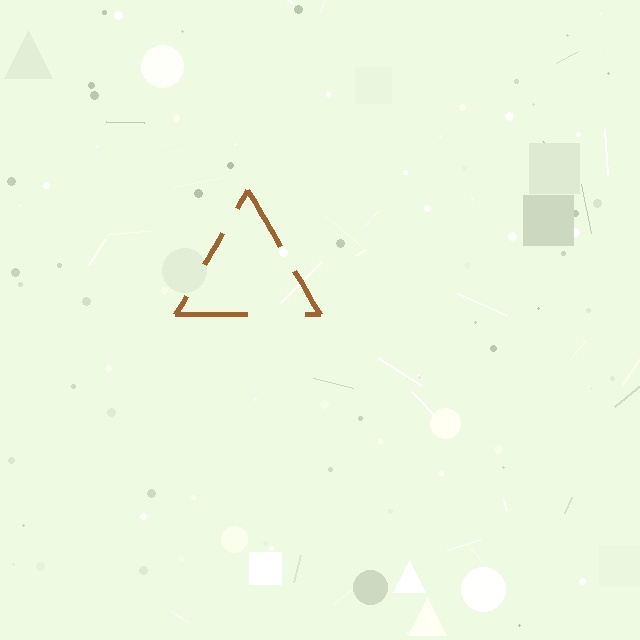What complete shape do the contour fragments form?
The contour fragments form a triangle.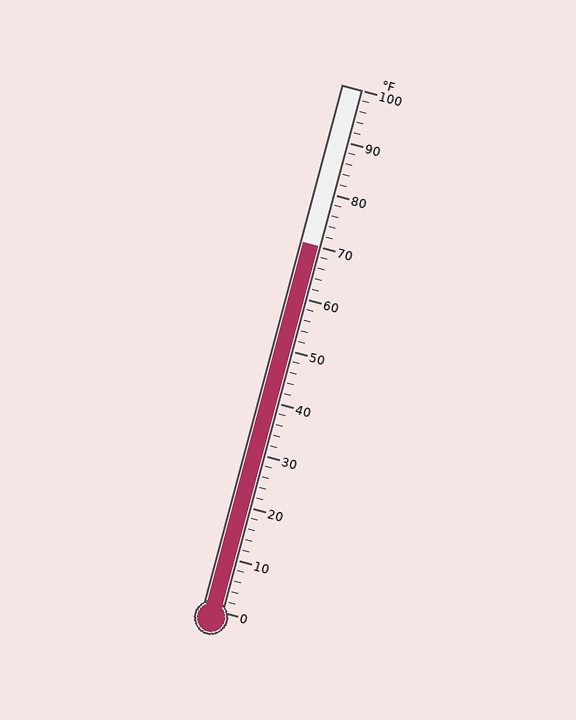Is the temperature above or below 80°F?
The temperature is below 80°F.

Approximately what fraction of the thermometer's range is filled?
The thermometer is filled to approximately 70% of its range.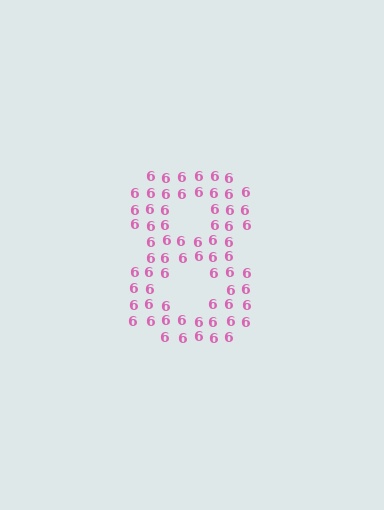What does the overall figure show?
The overall figure shows the digit 8.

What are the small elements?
The small elements are digit 6's.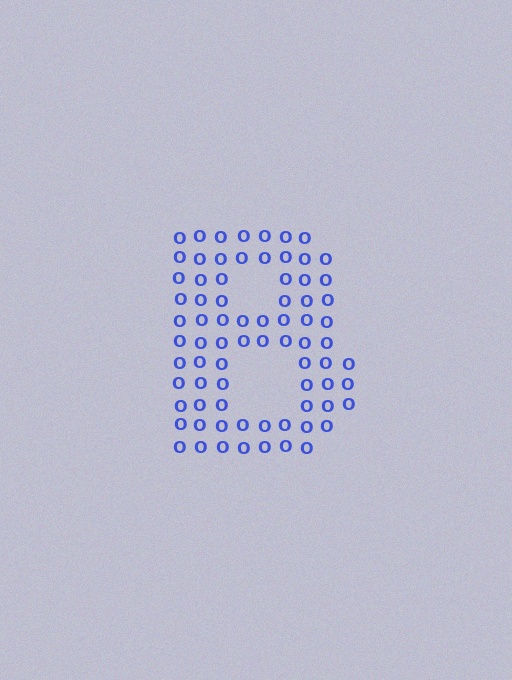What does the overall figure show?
The overall figure shows the letter B.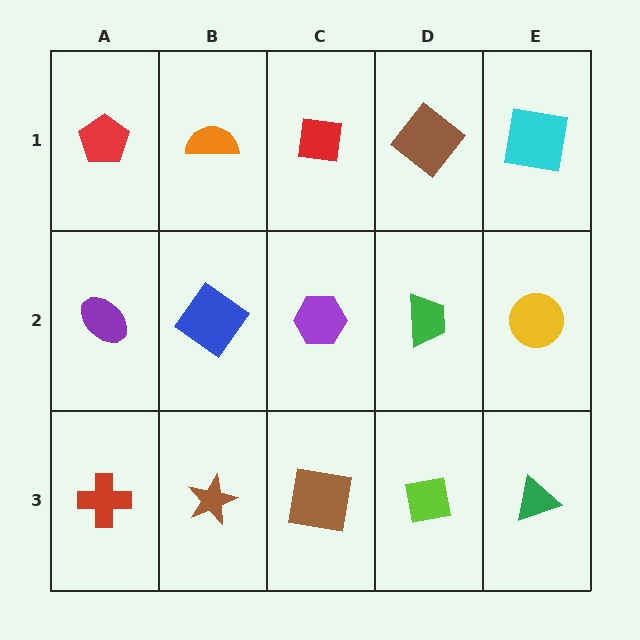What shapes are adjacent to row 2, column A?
A red pentagon (row 1, column A), a red cross (row 3, column A), a blue diamond (row 2, column B).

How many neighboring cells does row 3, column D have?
3.